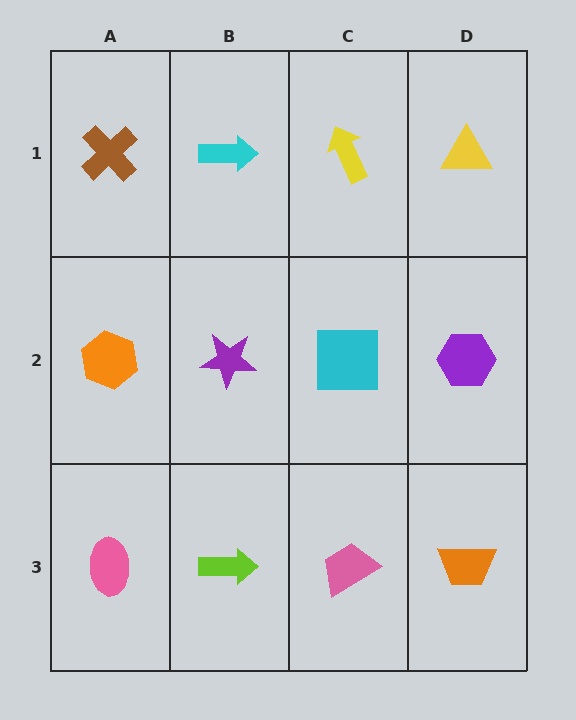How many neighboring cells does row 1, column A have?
2.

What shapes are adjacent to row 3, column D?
A purple hexagon (row 2, column D), a pink trapezoid (row 3, column C).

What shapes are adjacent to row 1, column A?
An orange hexagon (row 2, column A), a cyan arrow (row 1, column B).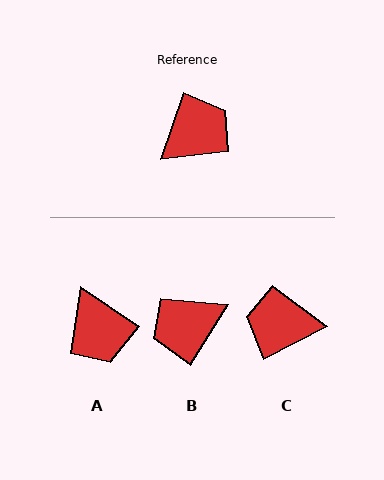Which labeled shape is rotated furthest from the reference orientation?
B, about 167 degrees away.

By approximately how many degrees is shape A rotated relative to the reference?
Approximately 105 degrees clockwise.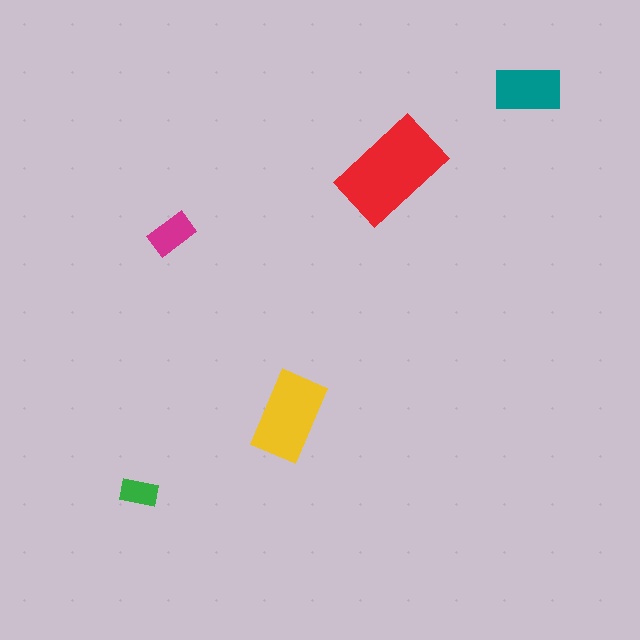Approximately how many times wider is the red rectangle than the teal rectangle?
About 1.5 times wider.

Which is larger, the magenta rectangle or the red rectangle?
The red one.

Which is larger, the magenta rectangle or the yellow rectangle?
The yellow one.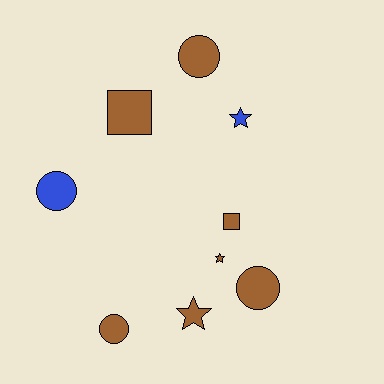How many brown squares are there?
There are 2 brown squares.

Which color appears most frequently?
Brown, with 7 objects.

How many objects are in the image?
There are 9 objects.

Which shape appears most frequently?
Circle, with 4 objects.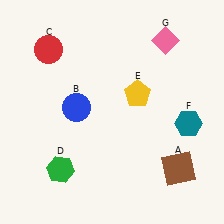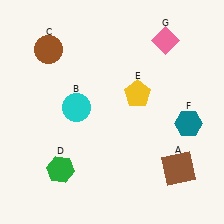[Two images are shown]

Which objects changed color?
B changed from blue to cyan. C changed from red to brown.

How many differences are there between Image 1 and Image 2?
There are 2 differences between the two images.